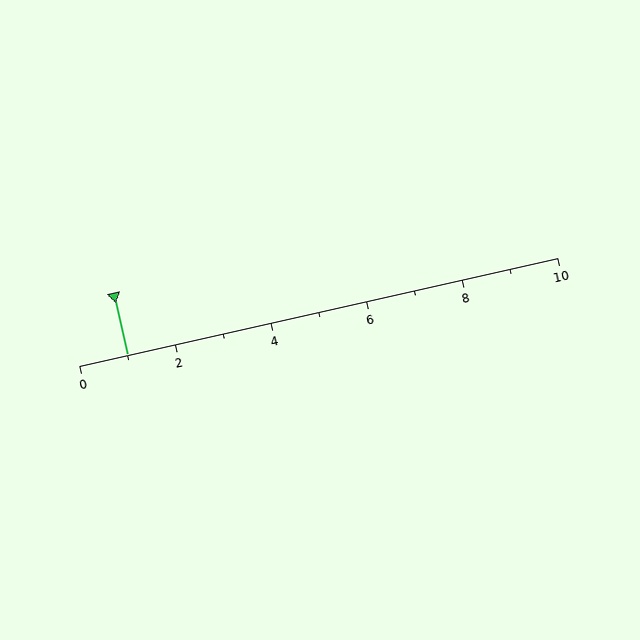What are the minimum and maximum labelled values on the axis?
The axis runs from 0 to 10.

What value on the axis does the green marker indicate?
The marker indicates approximately 1.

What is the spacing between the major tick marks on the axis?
The major ticks are spaced 2 apart.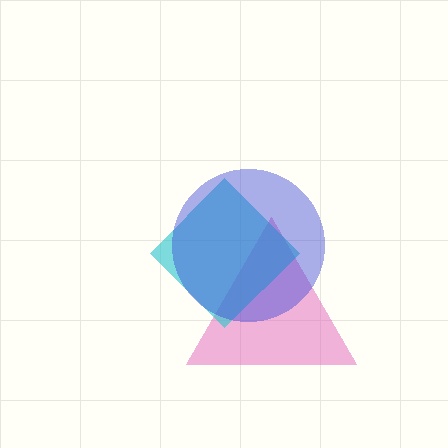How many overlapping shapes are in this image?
There are 3 overlapping shapes in the image.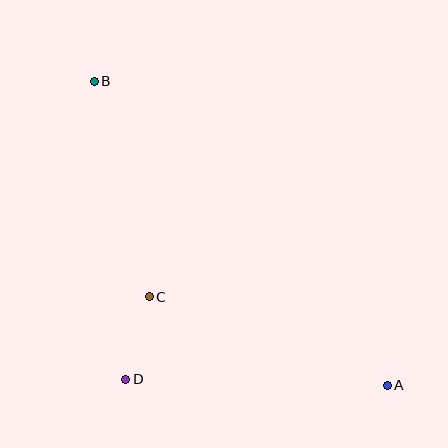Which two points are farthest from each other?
Points A and B are farthest from each other.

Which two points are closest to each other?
Points C and D are closest to each other.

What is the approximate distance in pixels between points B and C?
The distance between B and C is approximately 223 pixels.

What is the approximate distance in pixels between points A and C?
The distance between A and C is approximately 254 pixels.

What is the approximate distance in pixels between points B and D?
The distance between B and D is approximately 300 pixels.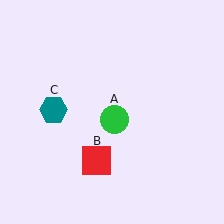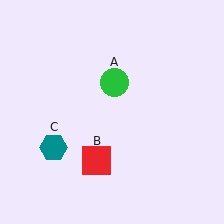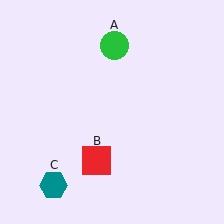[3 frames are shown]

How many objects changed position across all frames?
2 objects changed position: green circle (object A), teal hexagon (object C).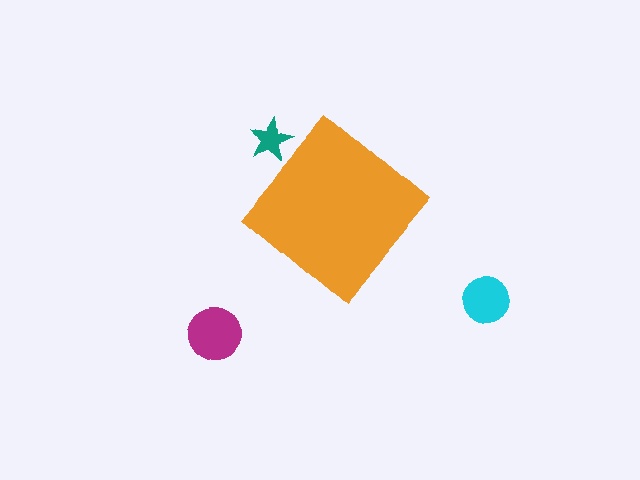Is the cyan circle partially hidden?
No, the cyan circle is fully visible.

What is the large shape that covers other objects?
An orange diamond.